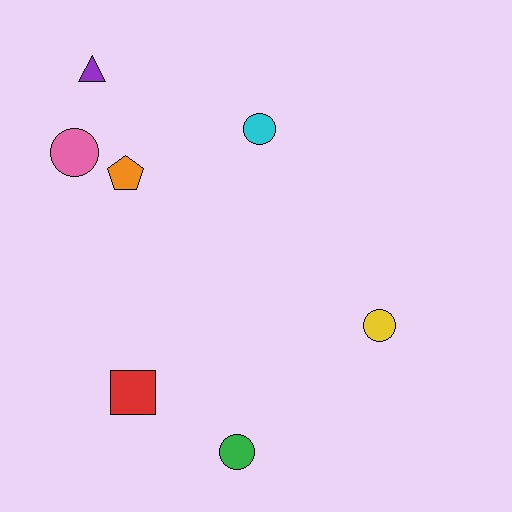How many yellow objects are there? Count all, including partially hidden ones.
There is 1 yellow object.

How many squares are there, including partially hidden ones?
There is 1 square.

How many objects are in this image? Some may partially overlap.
There are 7 objects.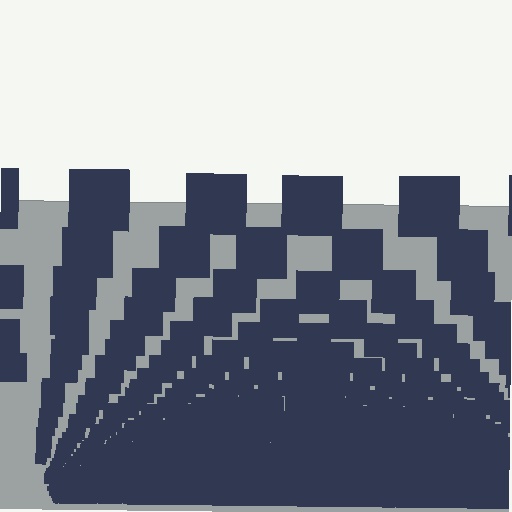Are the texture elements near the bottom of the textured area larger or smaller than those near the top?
Smaller. The gradient is inverted — elements near the bottom are smaller and denser.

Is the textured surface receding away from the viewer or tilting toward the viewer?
The surface appears to tilt toward the viewer. Texture elements get larger and sparser toward the top.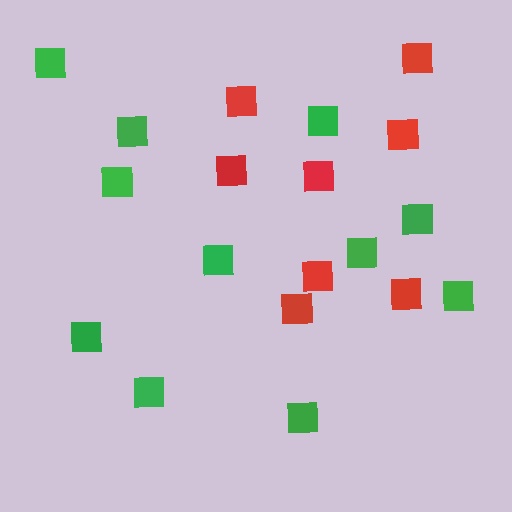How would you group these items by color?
There are 2 groups: one group of green squares (11) and one group of red squares (8).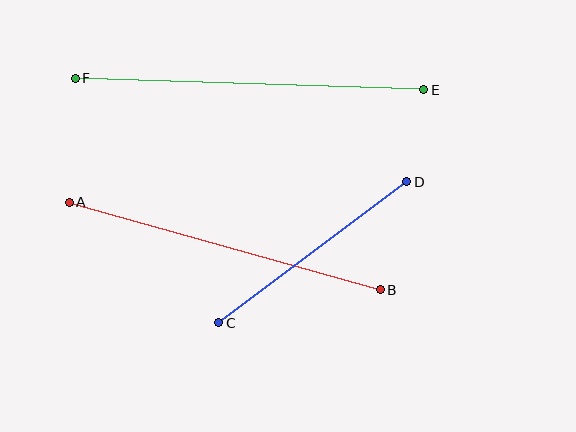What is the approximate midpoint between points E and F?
The midpoint is at approximately (249, 84) pixels.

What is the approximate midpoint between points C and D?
The midpoint is at approximately (313, 252) pixels.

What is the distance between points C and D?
The distance is approximately 235 pixels.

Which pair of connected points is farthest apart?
Points E and F are farthest apart.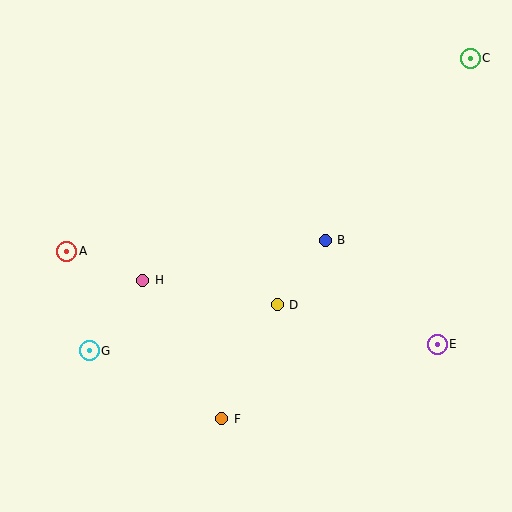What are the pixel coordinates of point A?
Point A is at (67, 251).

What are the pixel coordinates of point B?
Point B is at (325, 240).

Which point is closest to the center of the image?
Point D at (277, 305) is closest to the center.